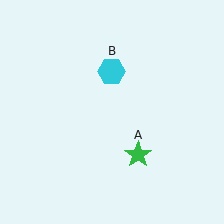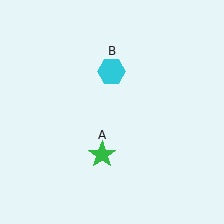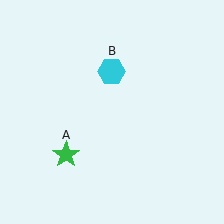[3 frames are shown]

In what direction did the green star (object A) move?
The green star (object A) moved left.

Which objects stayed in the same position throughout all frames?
Cyan hexagon (object B) remained stationary.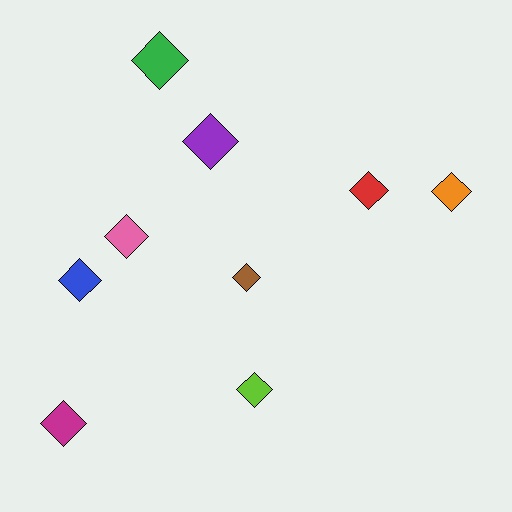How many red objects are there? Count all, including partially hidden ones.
There is 1 red object.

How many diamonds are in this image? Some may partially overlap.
There are 9 diamonds.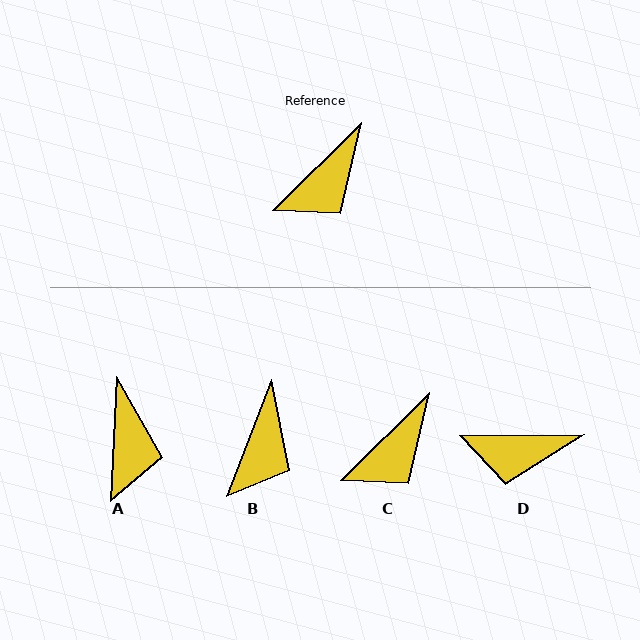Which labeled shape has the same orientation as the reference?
C.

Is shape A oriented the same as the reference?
No, it is off by about 43 degrees.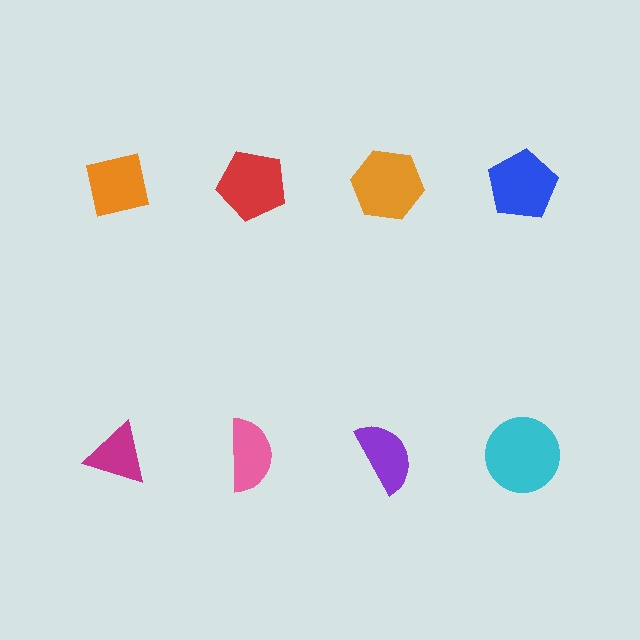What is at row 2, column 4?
A cyan circle.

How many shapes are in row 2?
4 shapes.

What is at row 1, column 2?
A red pentagon.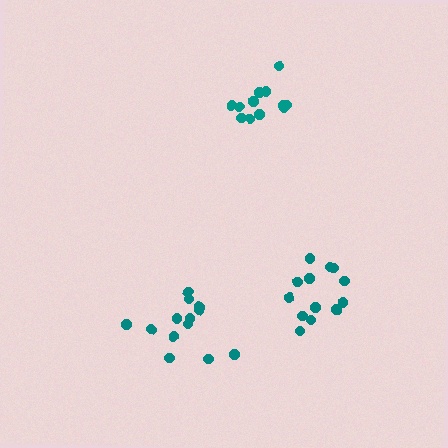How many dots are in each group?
Group 1: 13 dots, Group 2: 12 dots, Group 3: 13 dots (38 total).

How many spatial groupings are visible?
There are 3 spatial groupings.